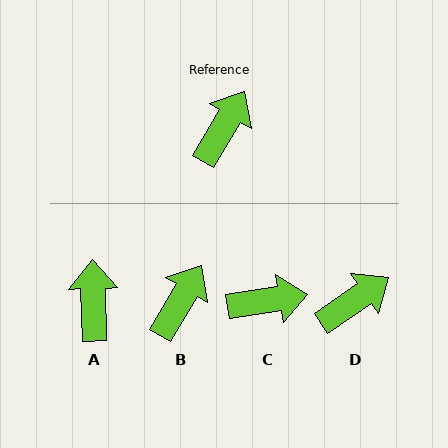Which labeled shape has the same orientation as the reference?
B.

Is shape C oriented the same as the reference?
No, it is off by about 51 degrees.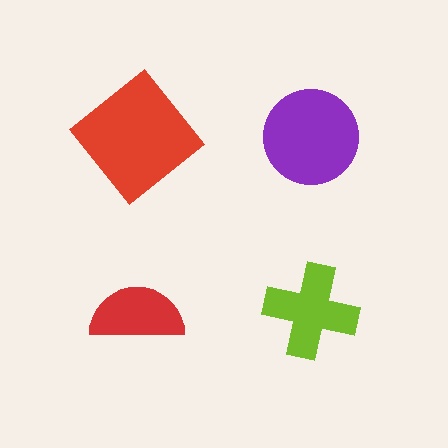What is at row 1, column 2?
A purple circle.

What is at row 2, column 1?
A red semicircle.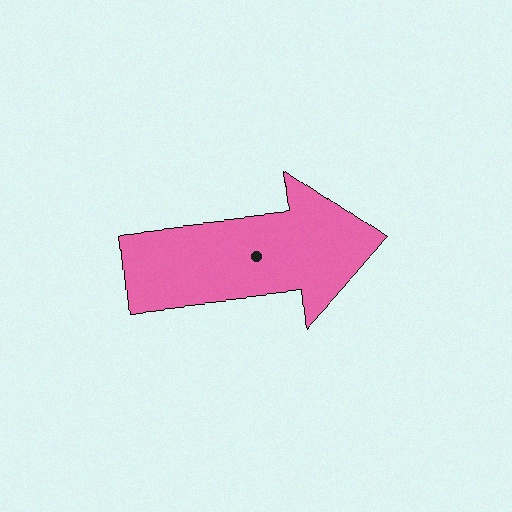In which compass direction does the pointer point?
East.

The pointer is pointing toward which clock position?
Roughly 3 o'clock.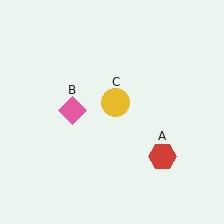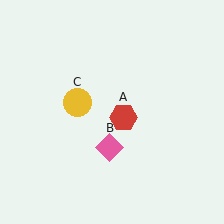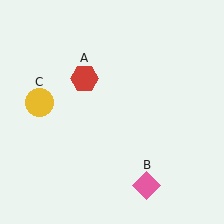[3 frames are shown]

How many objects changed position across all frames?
3 objects changed position: red hexagon (object A), pink diamond (object B), yellow circle (object C).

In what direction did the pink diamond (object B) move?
The pink diamond (object B) moved down and to the right.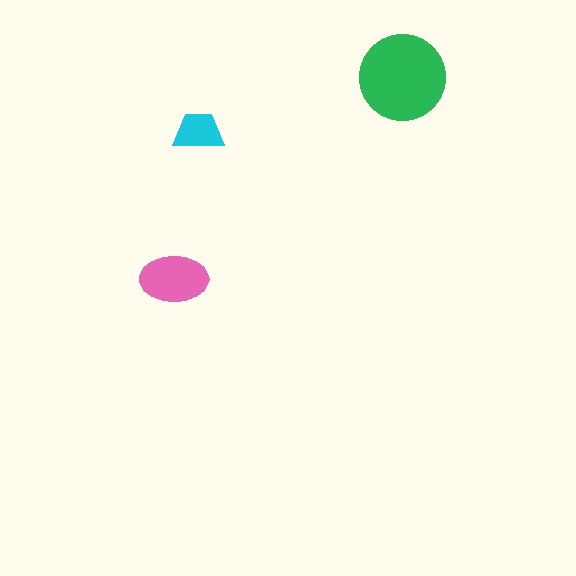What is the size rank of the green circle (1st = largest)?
1st.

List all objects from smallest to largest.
The cyan trapezoid, the pink ellipse, the green circle.